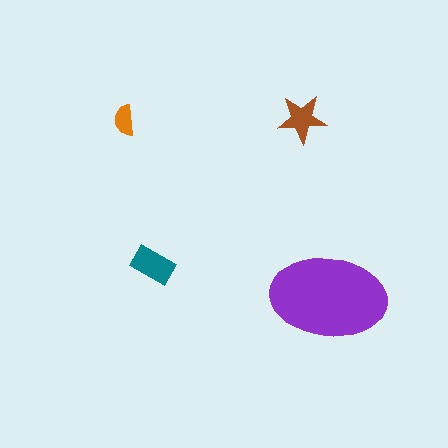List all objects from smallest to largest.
The orange semicircle, the brown star, the teal rectangle, the purple ellipse.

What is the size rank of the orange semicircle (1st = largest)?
4th.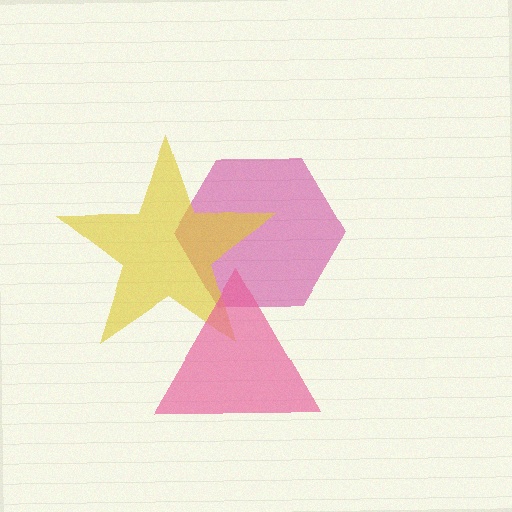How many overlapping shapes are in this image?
There are 3 overlapping shapes in the image.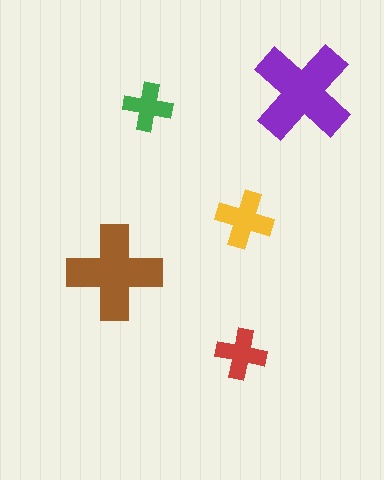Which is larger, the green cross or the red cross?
The red one.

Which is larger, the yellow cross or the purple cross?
The purple one.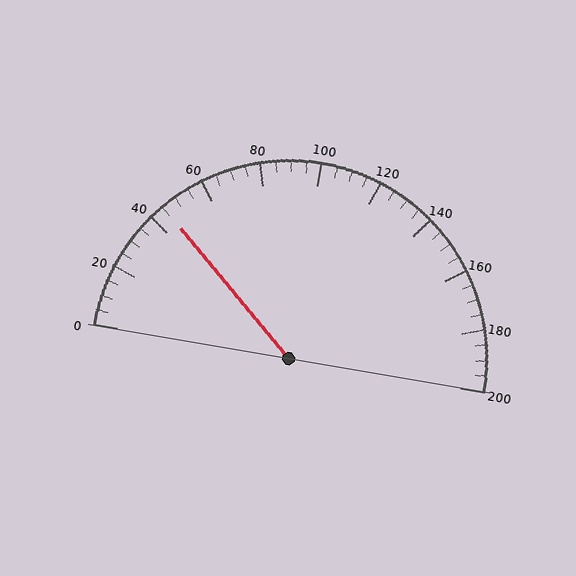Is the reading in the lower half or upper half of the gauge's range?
The reading is in the lower half of the range (0 to 200).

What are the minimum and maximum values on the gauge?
The gauge ranges from 0 to 200.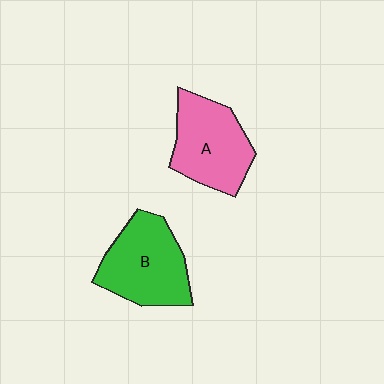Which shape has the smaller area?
Shape A (pink).